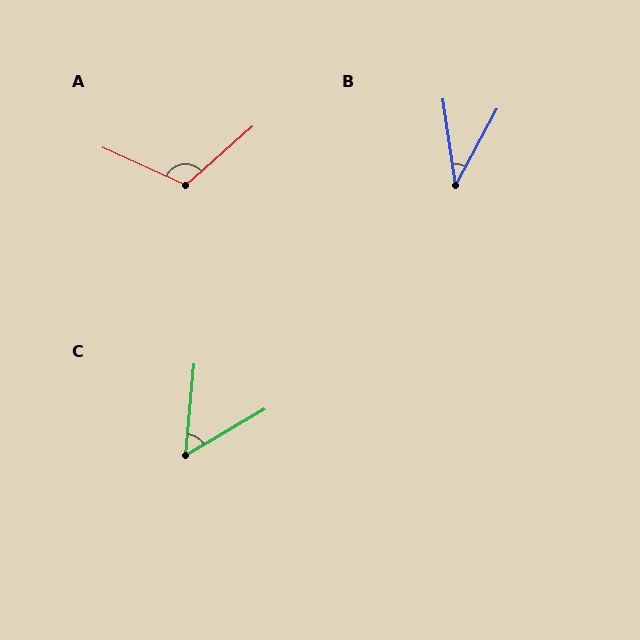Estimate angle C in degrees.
Approximately 54 degrees.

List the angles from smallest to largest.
B (37°), C (54°), A (114°).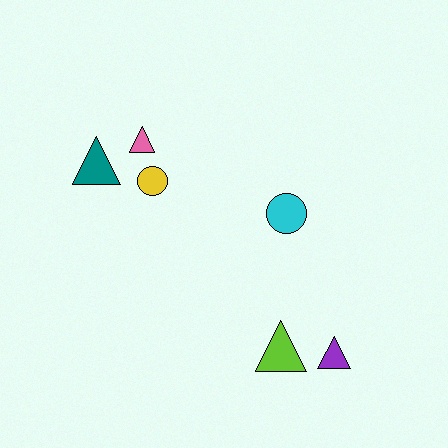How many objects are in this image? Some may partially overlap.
There are 6 objects.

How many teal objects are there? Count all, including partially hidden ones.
There is 1 teal object.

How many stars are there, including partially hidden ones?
There are no stars.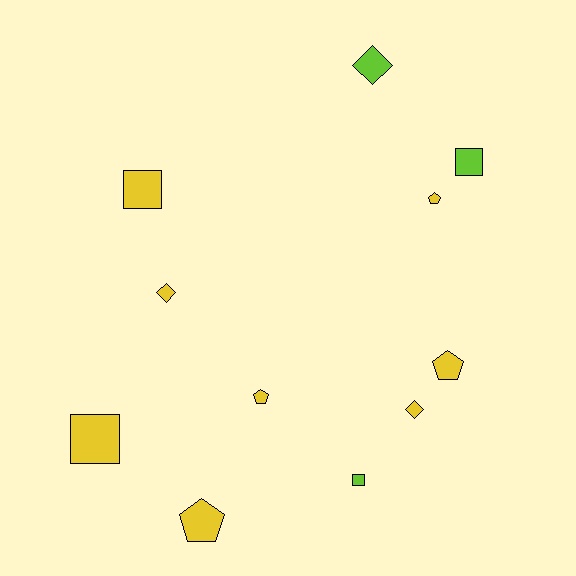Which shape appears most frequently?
Square, with 4 objects.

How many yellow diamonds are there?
There are 2 yellow diamonds.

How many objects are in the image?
There are 11 objects.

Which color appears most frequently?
Yellow, with 8 objects.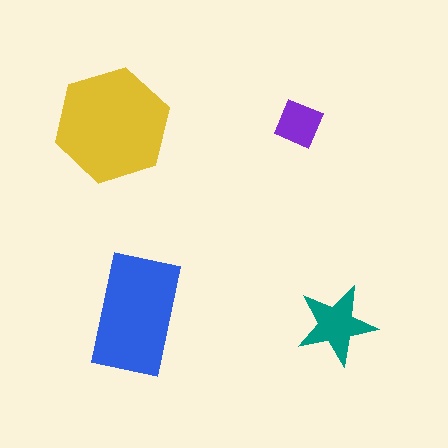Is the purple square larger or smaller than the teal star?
Smaller.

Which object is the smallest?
The purple square.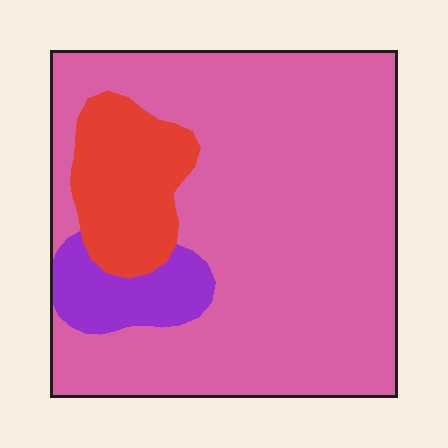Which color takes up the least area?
Purple, at roughly 10%.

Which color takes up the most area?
Pink, at roughly 75%.